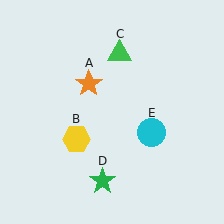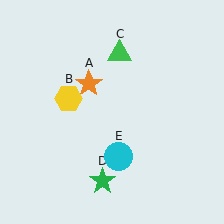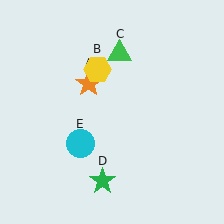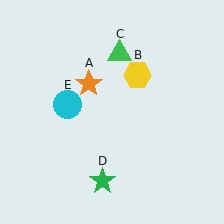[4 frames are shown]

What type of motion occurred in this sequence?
The yellow hexagon (object B), cyan circle (object E) rotated clockwise around the center of the scene.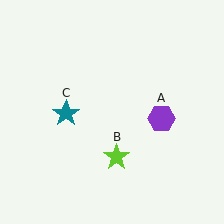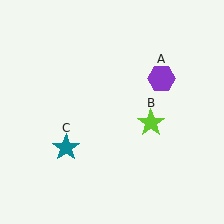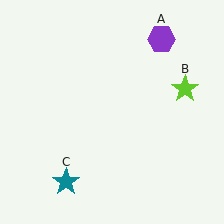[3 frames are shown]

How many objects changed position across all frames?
3 objects changed position: purple hexagon (object A), lime star (object B), teal star (object C).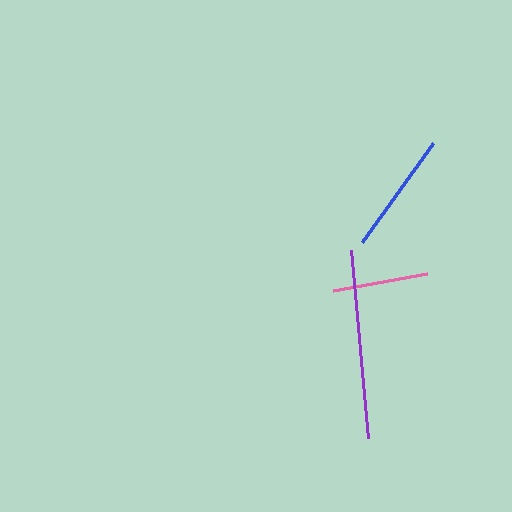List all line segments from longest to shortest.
From longest to shortest: purple, blue, pink.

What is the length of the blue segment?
The blue segment is approximately 121 pixels long.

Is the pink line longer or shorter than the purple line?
The purple line is longer than the pink line.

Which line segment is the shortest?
The pink line is the shortest at approximately 95 pixels.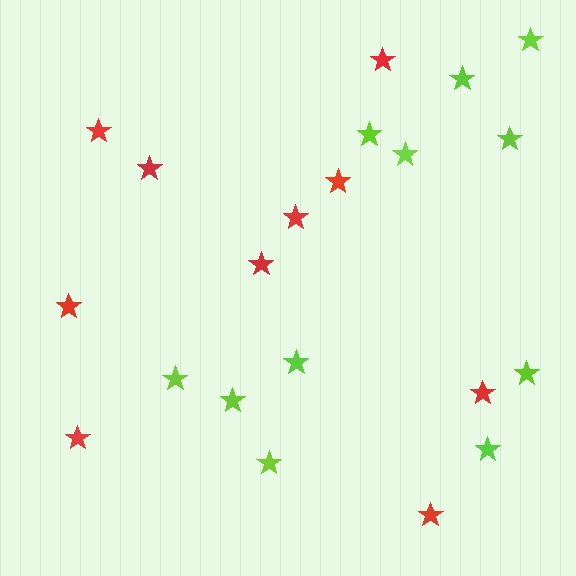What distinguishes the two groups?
There are 2 groups: one group of red stars (10) and one group of lime stars (11).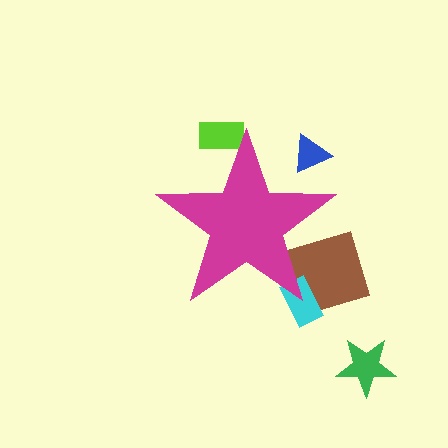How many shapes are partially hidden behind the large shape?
4 shapes are partially hidden.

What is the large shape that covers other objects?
A magenta star.